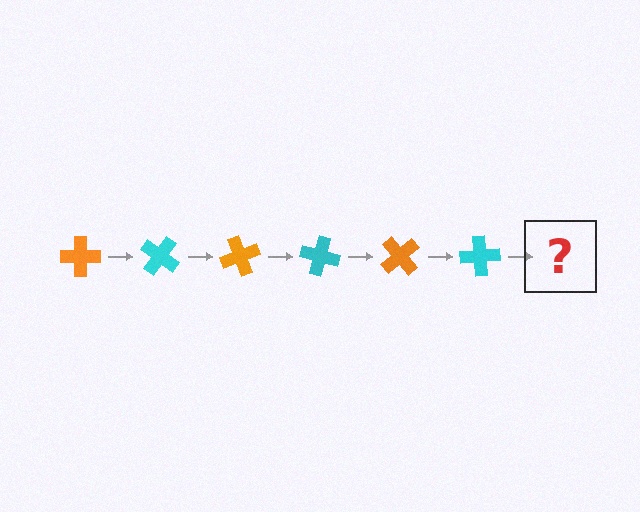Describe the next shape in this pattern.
It should be an orange cross, rotated 210 degrees from the start.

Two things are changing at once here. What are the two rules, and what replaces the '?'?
The two rules are that it rotates 35 degrees each step and the color cycles through orange and cyan. The '?' should be an orange cross, rotated 210 degrees from the start.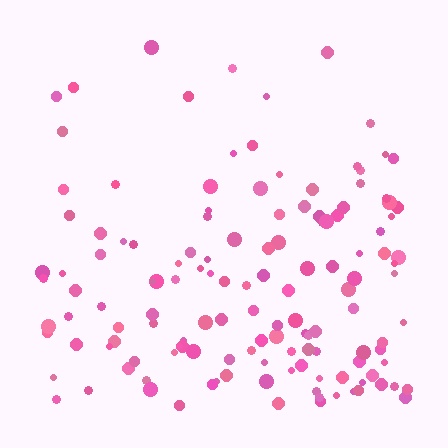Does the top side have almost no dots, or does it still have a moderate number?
Still a moderate number, just noticeably fewer than the bottom.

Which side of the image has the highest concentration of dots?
The bottom.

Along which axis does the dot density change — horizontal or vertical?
Vertical.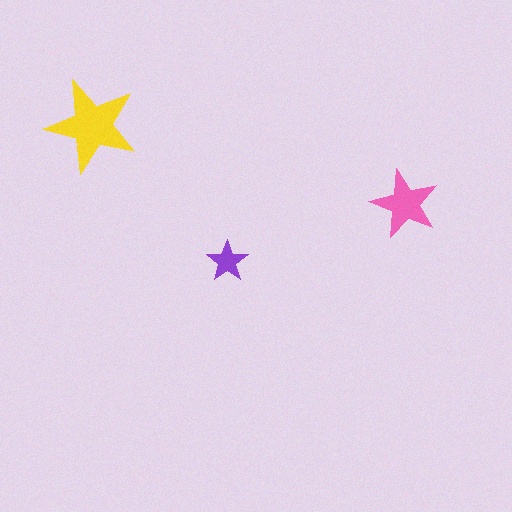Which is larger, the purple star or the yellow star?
The yellow one.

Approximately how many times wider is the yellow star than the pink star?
About 1.5 times wider.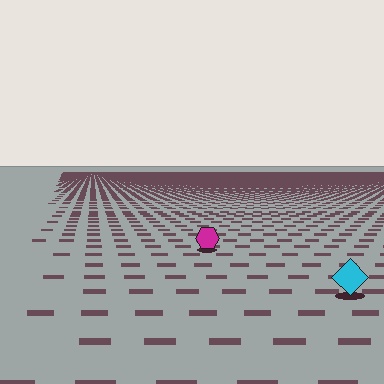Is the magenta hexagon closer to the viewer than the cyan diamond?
No. The cyan diamond is closer — you can tell from the texture gradient: the ground texture is coarser near it.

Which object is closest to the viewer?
The cyan diamond is closest. The texture marks near it are larger and more spread out.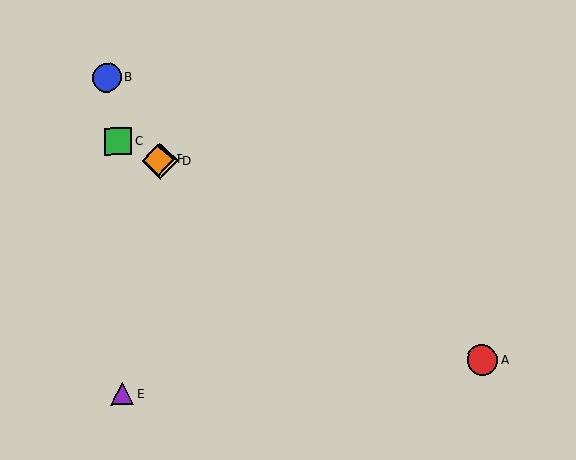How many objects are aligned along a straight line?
3 objects (C, D, F) are aligned along a straight line.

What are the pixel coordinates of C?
Object C is at (118, 142).